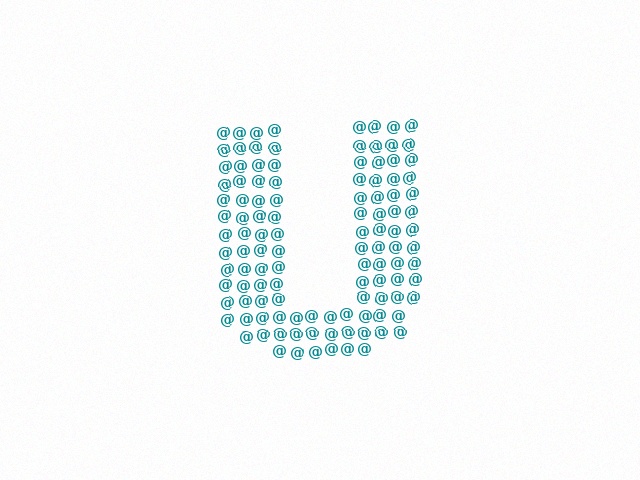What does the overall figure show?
The overall figure shows the letter U.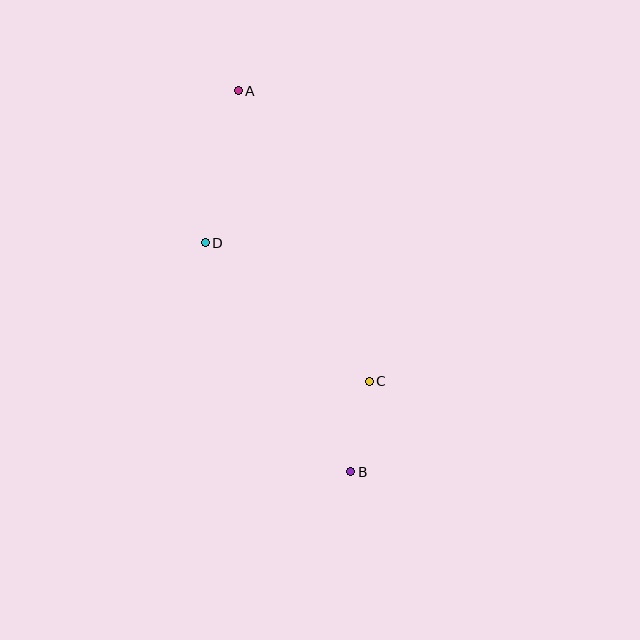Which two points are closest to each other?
Points B and C are closest to each other.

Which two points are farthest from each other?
Points A and B are farthest from each other.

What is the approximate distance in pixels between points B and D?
The distance between B and D is approximately 271 pixels.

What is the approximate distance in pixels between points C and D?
The distance between C and D is approximately 215 pixels.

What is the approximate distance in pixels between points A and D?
The distance between A and D is approximately 156 pixels.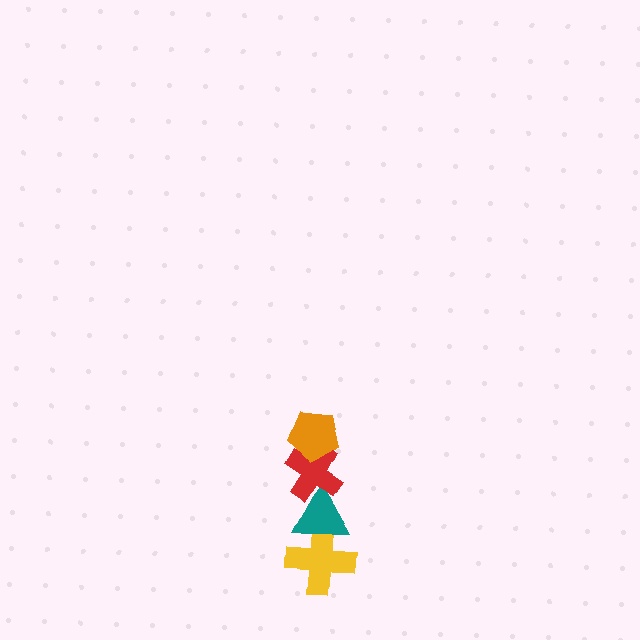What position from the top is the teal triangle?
The teal triangle is 3rd from the top.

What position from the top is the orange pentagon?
The orange pentagon is 1st from the top.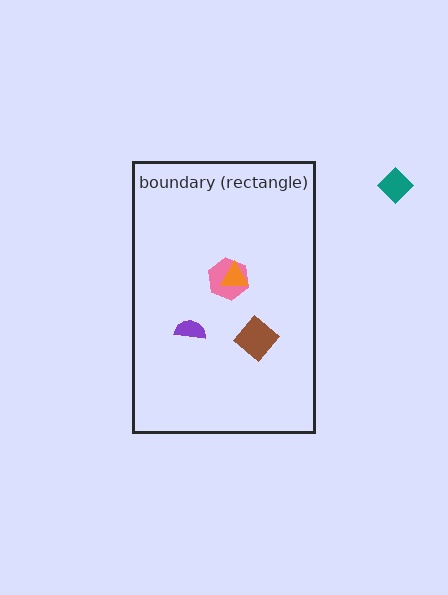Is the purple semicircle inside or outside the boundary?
Inside.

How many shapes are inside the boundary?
4 inside, 1 outside.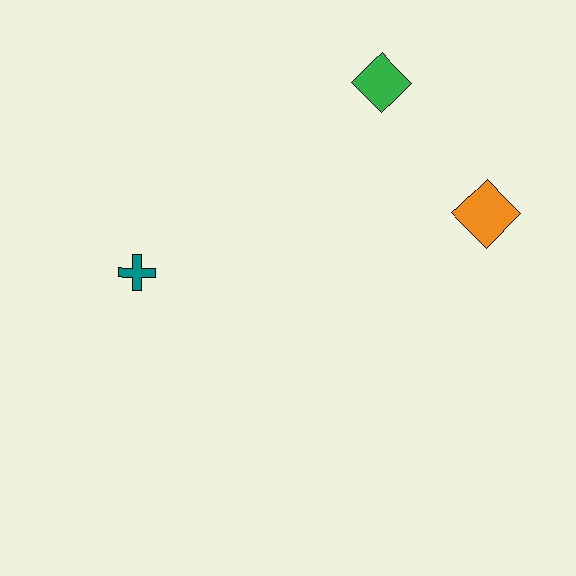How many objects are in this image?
There are 3 objects.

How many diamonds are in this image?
There are 2 diamonds.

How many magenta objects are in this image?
There are no magenta objects.